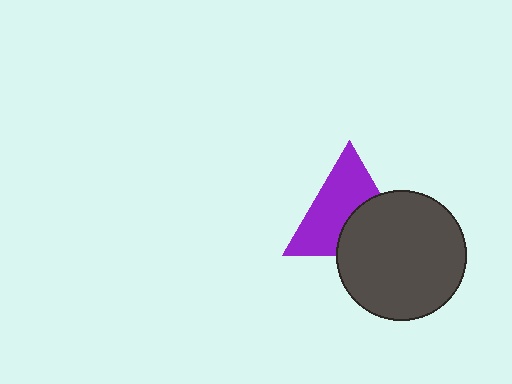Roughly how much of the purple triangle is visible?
About half of it is visible (roughly 60%).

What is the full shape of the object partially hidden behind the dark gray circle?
The partially hidden object is a purple triangle.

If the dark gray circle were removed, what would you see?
You would see the complete purple triangle.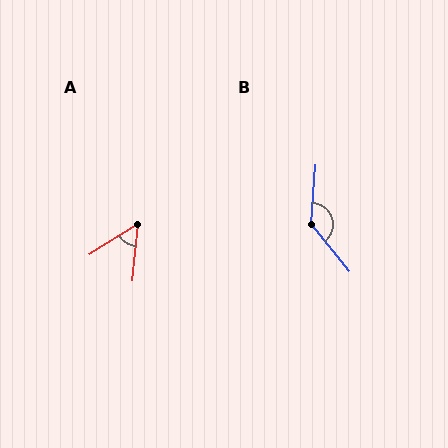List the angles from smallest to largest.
A (52°), B (137°).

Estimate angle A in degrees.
Approximately 52 degrees.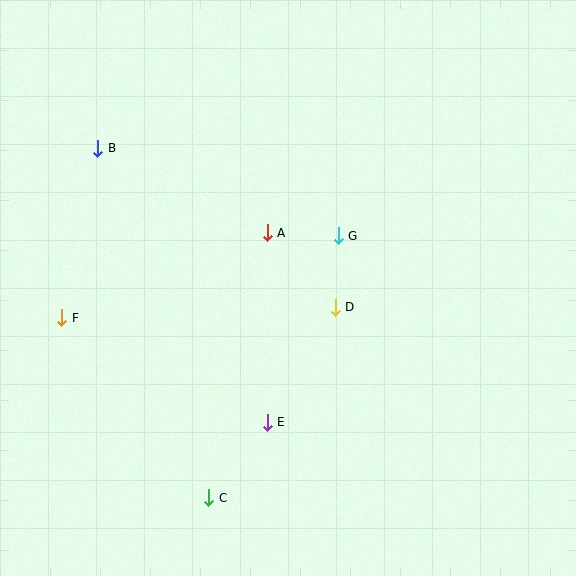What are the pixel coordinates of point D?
Point D is at (335, 308).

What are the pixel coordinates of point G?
Point G is at (338, 236).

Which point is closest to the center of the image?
Point D at (335, 308) is closest to the center.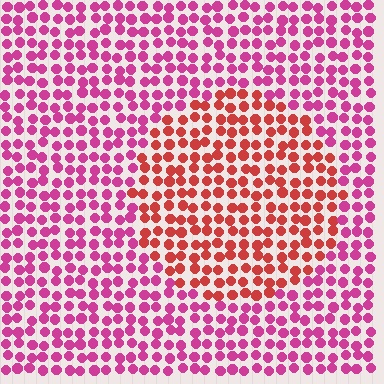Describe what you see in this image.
The image is filled with small magenta elements in a uniform arrangement. A circle-shaped region is visible where the elements are tinted to a slightly different hue, forming a subtle color boundary.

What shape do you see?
I see a circle.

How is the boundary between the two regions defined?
The boundary is defined purely by a slight shift in hue (about 38 degrees). Spacing, size, and orientation are identical on both sides.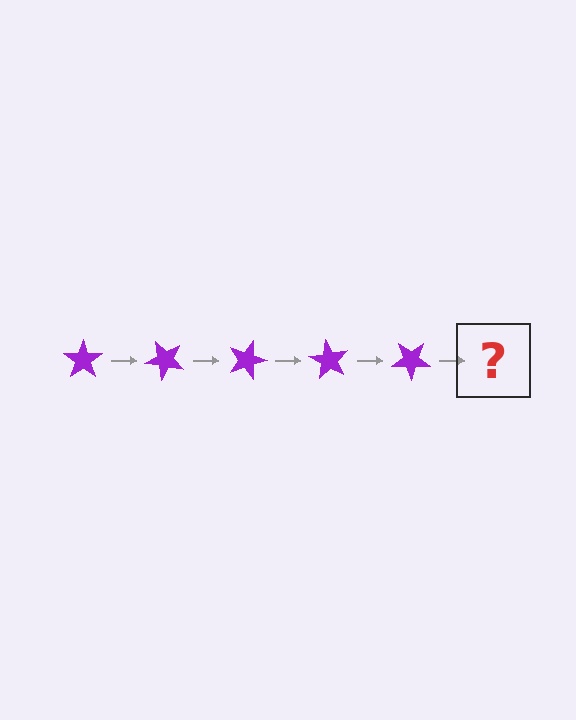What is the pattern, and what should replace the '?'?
The pattern is that the star rotates 45 degrees each step. The '?' should be a purple star rotated 225 degrees.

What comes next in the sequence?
The next element should be a purple star rotated 225 degrees.